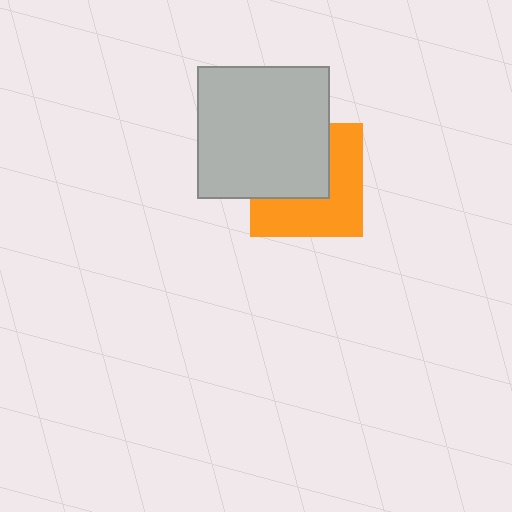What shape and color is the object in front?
The object in front is a light gray square.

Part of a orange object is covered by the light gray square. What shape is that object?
It is a square.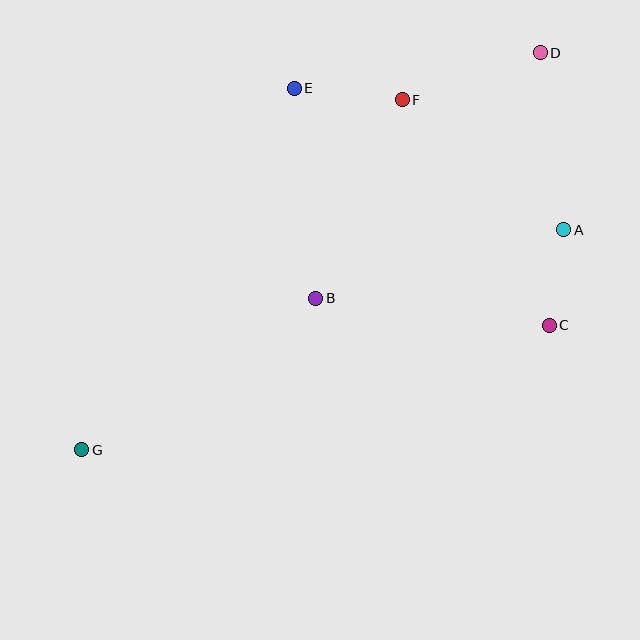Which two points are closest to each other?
Points A and C are closest to each other.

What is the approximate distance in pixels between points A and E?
The distance between A and E is approximately 304 pixels.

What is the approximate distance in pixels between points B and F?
The distance between B and F is approximately 217 pixels.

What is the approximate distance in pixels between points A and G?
The distance between A and G is approximately 530 pixels.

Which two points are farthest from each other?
Points D and G are farthest from each other.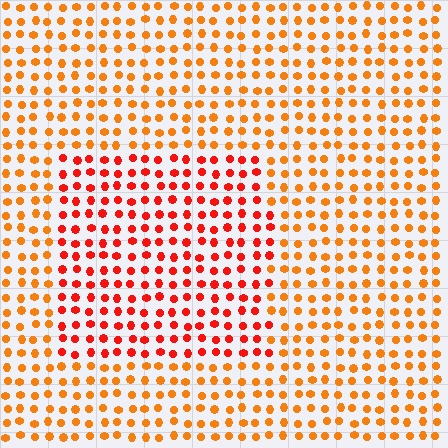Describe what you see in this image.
The image is filled with small orange elements in a uniform arrangement. A rectangle-shaped region is visible where the elements are tinted to a slightly different hue, forming a subtle color boundary.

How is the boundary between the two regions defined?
The boundary is defined purely by a slight shift in hue (about 29 degrees). Spacing, size, and orientation are identical on both sides.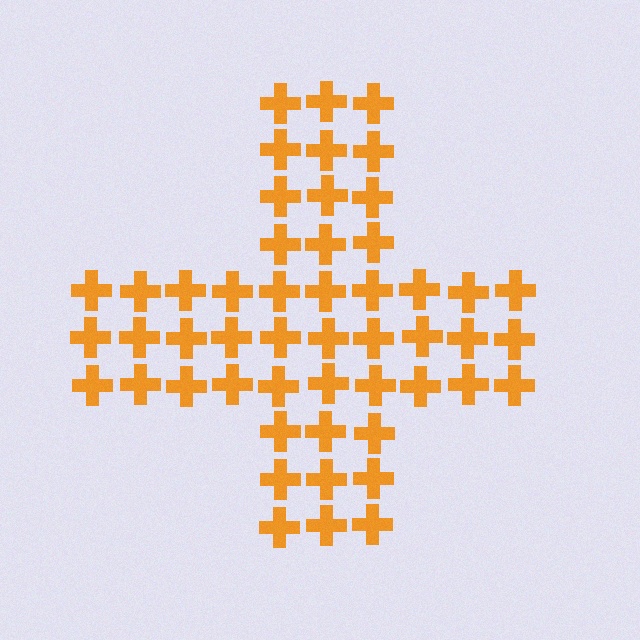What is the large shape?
The large shape is a cross.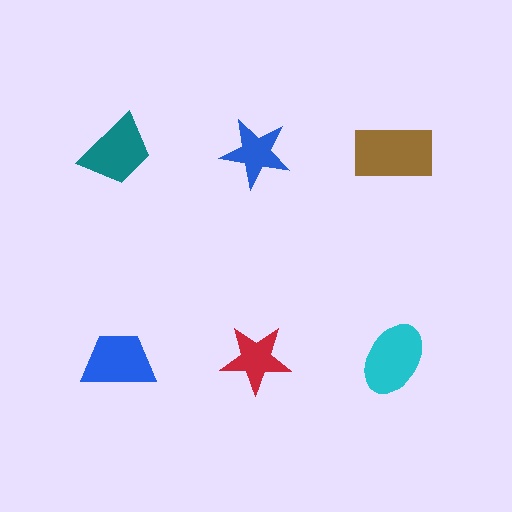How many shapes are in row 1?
3 shapes.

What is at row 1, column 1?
A teal trapezoid.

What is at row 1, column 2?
A blue star.